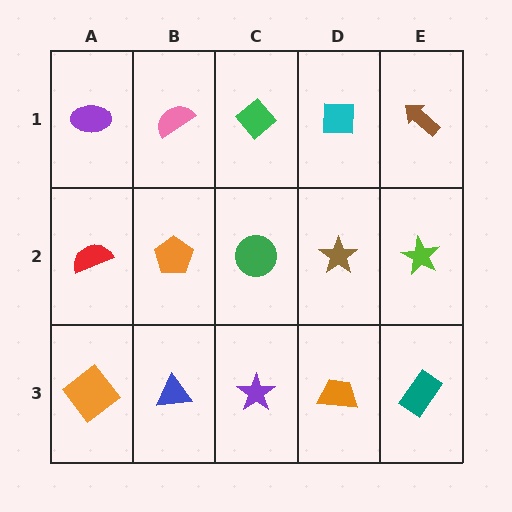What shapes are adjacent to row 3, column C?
A green circle (row 2, column C), a blue triangle (row 3, column B), an orange trapezoid (row 3, column D).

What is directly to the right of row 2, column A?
An orange pentagon.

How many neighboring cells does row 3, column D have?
3.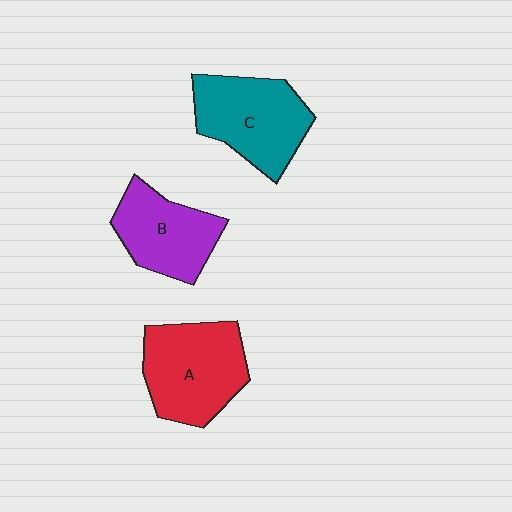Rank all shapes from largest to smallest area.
From largest to smallest: A (red), C (teal), B (purple).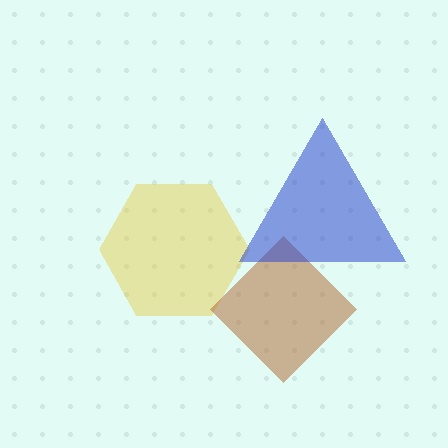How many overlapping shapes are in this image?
There are 3 overlapping shapes in the image.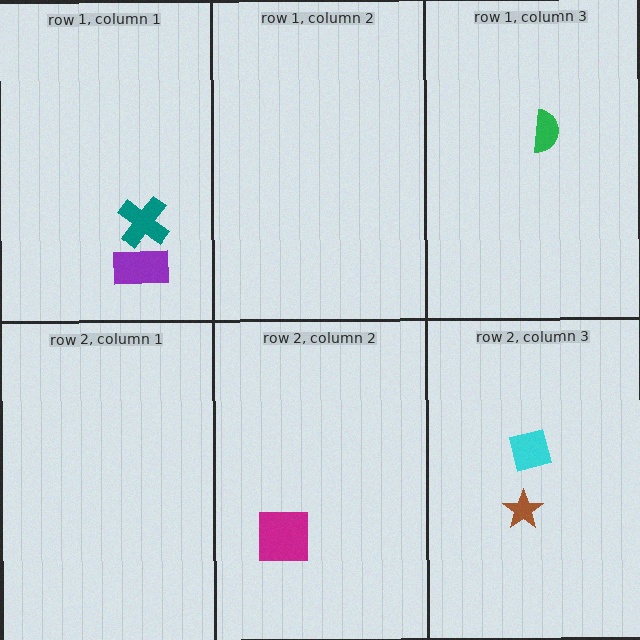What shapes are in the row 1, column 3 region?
The green semicircle.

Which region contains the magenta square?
The row 2, column 2 region.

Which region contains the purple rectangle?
The row 1, column 1 region.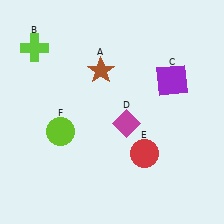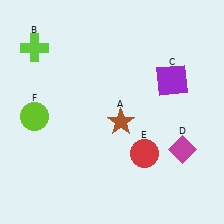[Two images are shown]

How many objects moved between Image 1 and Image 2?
3 objects moved between the two images.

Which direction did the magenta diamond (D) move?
The magenta diamond (D) moved right.